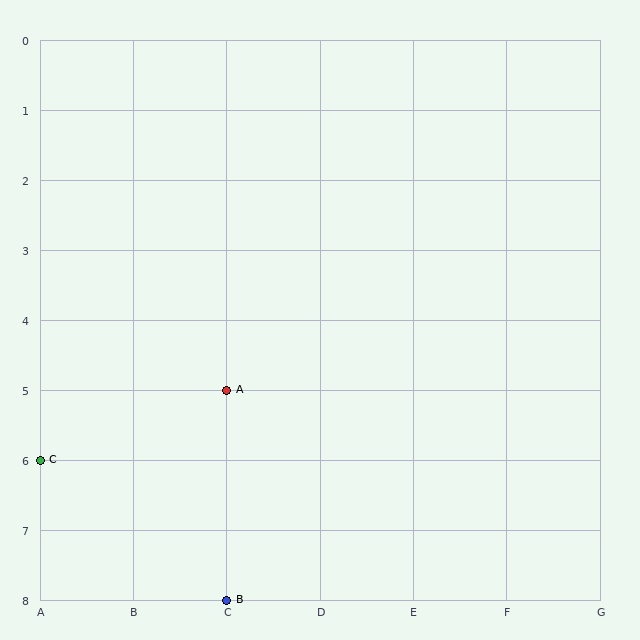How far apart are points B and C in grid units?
Points B and C are 2 columns and 2 rows apart (about 2.8 grid units diagonally).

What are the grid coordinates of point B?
Point B is at grid coordinates (C, 8).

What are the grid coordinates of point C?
Point C is at grid coordinates (A, 6).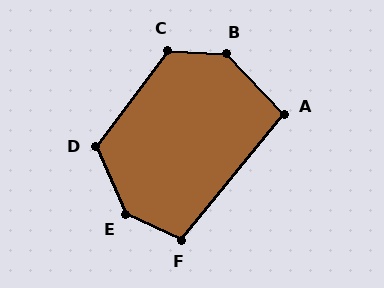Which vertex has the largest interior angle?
E, at approximately 139 degrees.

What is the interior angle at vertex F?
Approximately 104 degrees (obtuse).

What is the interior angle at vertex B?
Approximately 137 degrees (obtuse).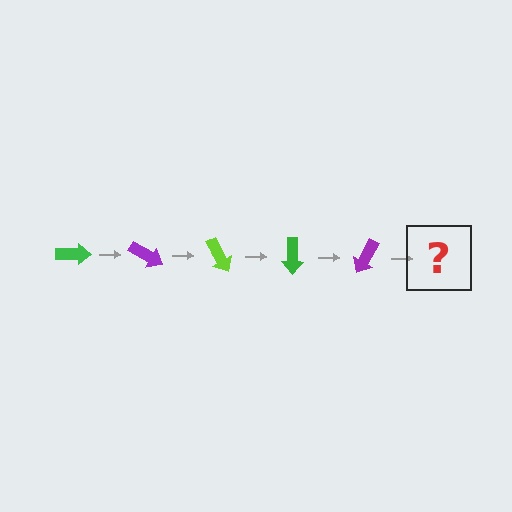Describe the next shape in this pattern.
It should be a lime arrow, rotated 150 degrees from the start.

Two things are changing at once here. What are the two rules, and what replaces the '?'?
The two rules are that it rotates 30 degrees each step and the color cycles through green, purple, and lime. The '?' should be a lime arrow, rotated 150 degrees from the start.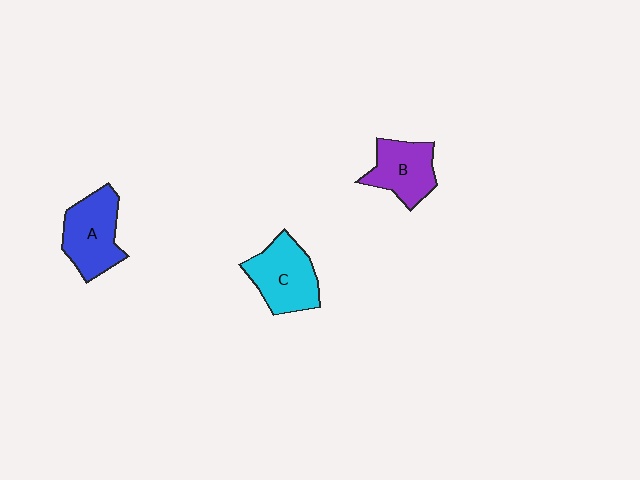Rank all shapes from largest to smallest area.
From largest to smallest: C (cyan), A (blue), B (purple).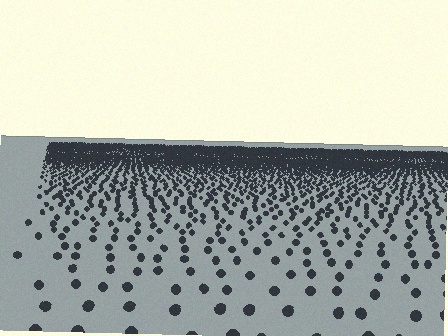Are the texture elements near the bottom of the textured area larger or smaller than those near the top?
Larger. Near the bottom, elements are closer to the viewer and appear at a bigger on-screen size.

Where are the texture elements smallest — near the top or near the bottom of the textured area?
Near the top.